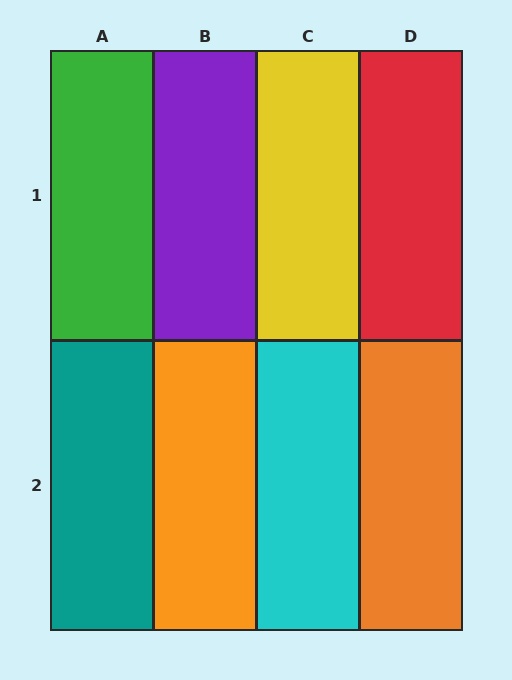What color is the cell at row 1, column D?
Red.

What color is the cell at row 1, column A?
Green.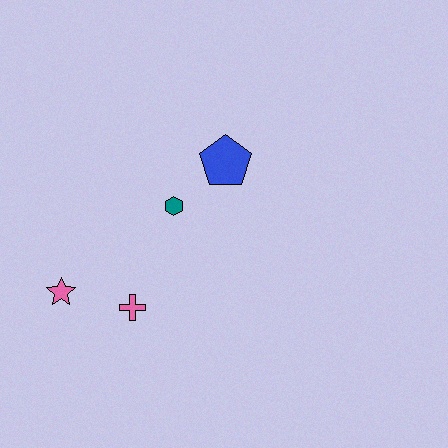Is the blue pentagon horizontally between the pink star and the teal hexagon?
No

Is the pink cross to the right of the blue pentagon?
No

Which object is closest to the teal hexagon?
The blue pentagon is closest to the teal hexagon.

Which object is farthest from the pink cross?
The blue pentagon is farthest from the pink cross.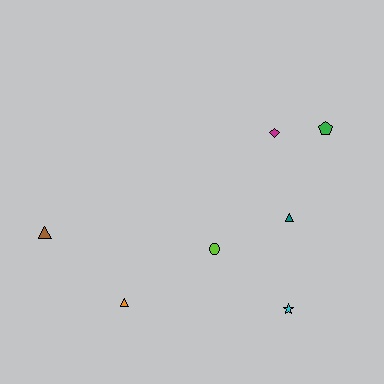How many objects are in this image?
There are 7 objects.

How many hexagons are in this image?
There are no hexagons.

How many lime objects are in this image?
There is 1 lime object.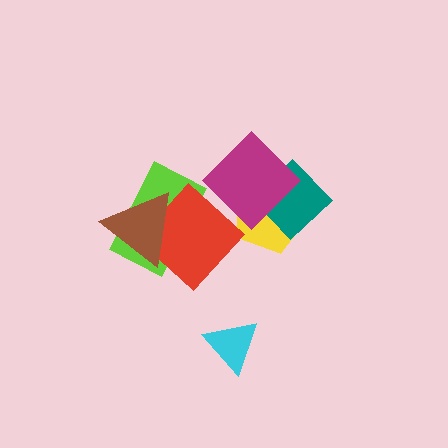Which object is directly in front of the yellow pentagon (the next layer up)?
The teal diamond is directly in front of the yellow pentagon.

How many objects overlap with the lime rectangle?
2 objects overlap with the lime rectangle.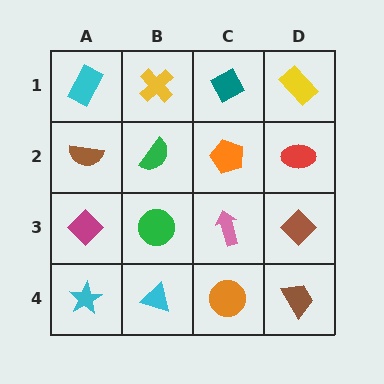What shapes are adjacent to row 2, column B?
A yellow cross (row 1, column B), a green circle (row 3, column B), a brown semicircle (row 2, column A), an orange pentagon (row 2, column C).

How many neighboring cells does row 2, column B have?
4.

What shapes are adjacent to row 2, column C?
A teal diamond (row 1, column C), a pink arrow (row 3, column C), a green semicircle (row 2, column B), a red ellipse (row 2, column D).